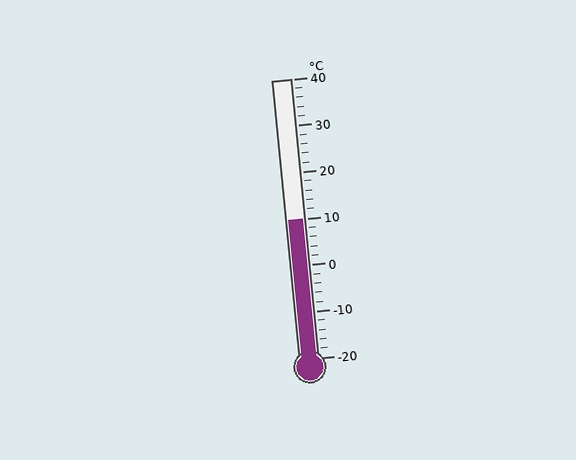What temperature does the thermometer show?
The thermometer shows approximately 10°C.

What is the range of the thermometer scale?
The thermometer scale ranges from -20°C to 40°C.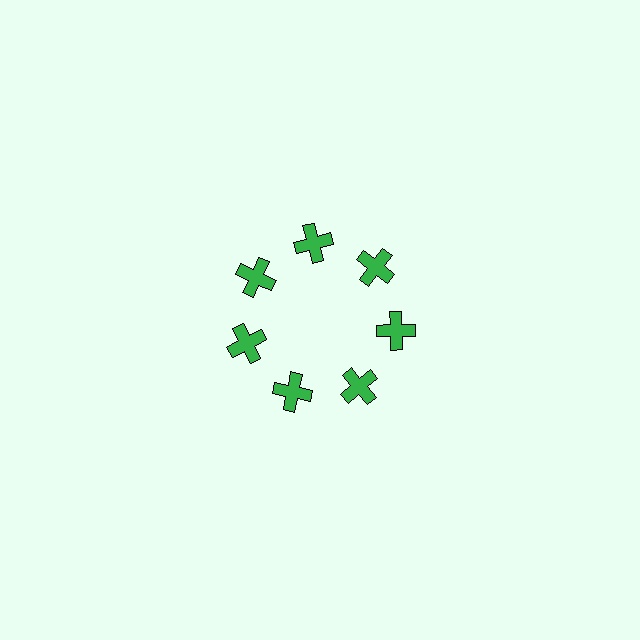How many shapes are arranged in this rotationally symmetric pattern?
There are 7 shapes, arranged in 7 groups of 1.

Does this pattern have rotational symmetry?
Yes, this pattern has 7-fold rotational symmetry. It looks the same after rotating 51 degrees around the center.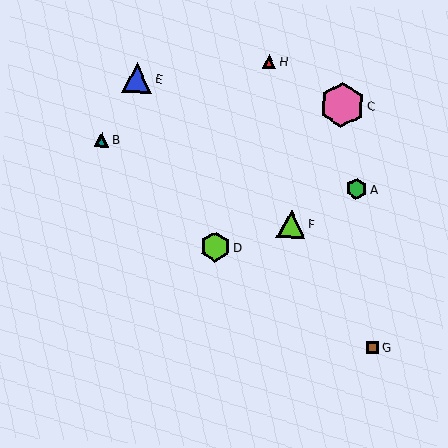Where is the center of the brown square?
The center of the brown square is at (372, 347).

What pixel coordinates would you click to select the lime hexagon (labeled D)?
Click at (215, 247) to select the lime hexagon D.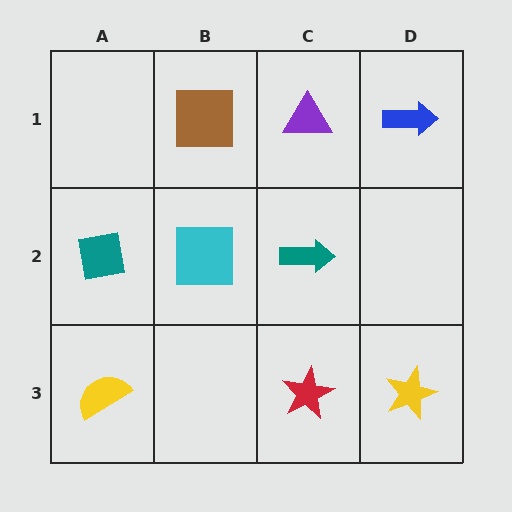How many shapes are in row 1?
3 shapes.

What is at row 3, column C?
A red star.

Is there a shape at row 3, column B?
No, that cell is empty.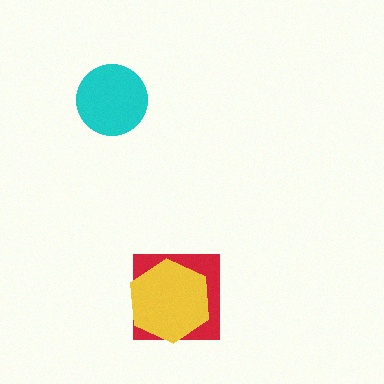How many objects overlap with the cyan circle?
0 objects overlap with the cyan circle.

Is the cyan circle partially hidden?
No, no other shape covers it.